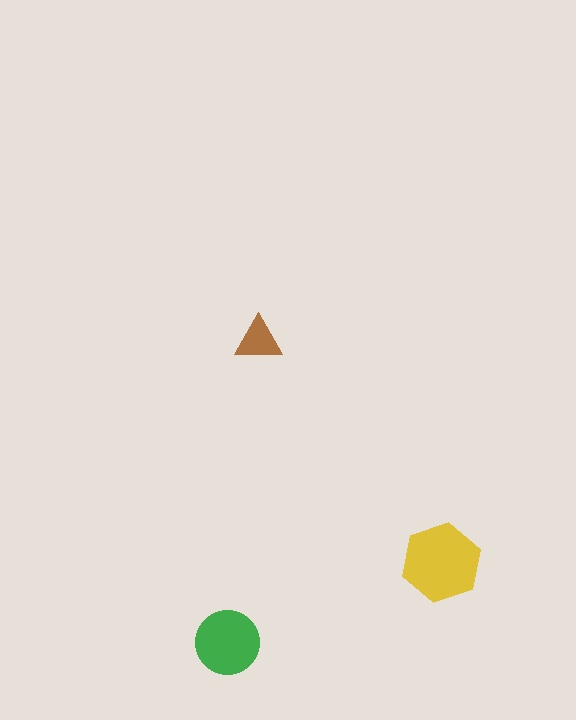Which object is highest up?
The brown triangle is topmost.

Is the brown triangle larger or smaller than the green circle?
Smaller.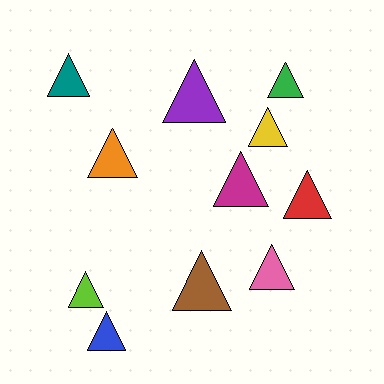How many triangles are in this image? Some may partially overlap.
There are 11 triangles.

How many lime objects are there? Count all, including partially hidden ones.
There is 1 lime object.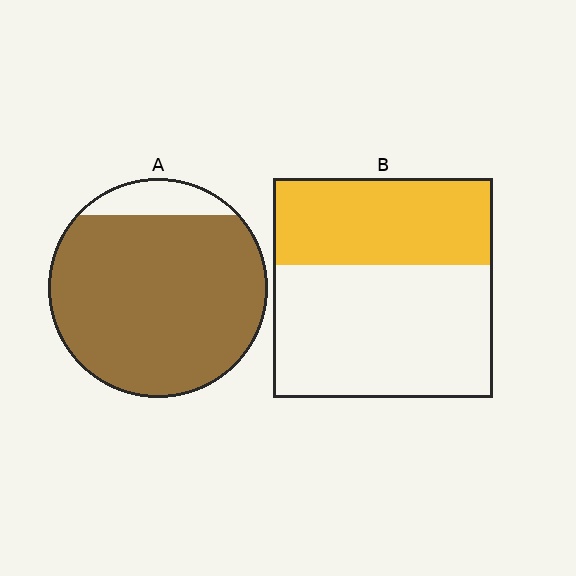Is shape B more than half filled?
No.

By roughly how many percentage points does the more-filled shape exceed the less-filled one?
By roughly 50 percentage points (A over B).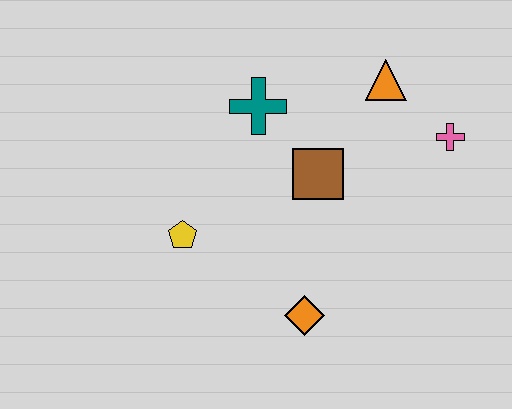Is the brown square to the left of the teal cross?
No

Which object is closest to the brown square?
The teal cross is closest to the brown square.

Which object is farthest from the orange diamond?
The orange triangle is farthest from the orange diamond.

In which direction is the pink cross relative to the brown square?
The pink cross is to the right of the brown square.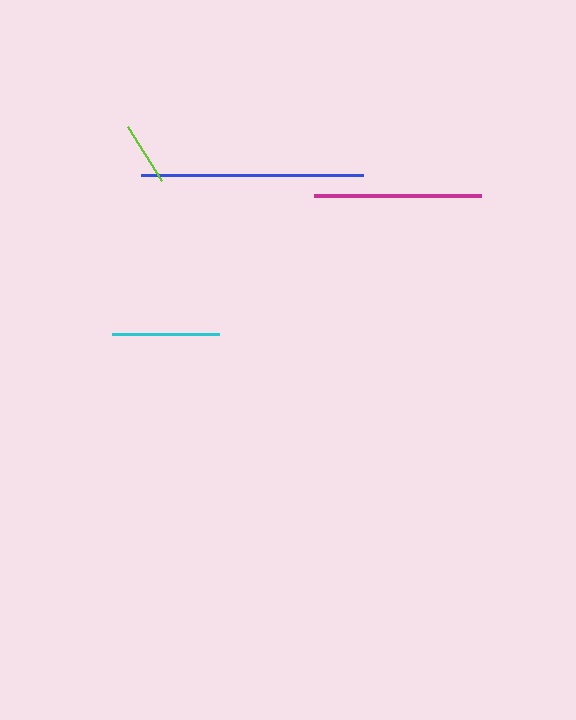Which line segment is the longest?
The blue line is the longest at approximately 222 pixels.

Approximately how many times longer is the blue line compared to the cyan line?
The blue line is approximately 2.1 times the length of the cyan line.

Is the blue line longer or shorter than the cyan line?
The blue line is longer than the cyan line.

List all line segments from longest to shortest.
From longest to shortest: blue, magenta, cyan, lime.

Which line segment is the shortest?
The lime line is the shortest at approximately 63 pixels.